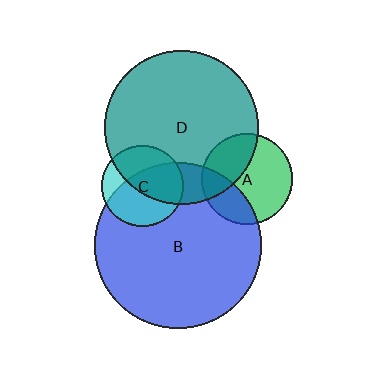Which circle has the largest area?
Circle B (blue).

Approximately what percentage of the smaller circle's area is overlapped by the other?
Approximately 35%.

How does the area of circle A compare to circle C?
Approximately 1.2 times.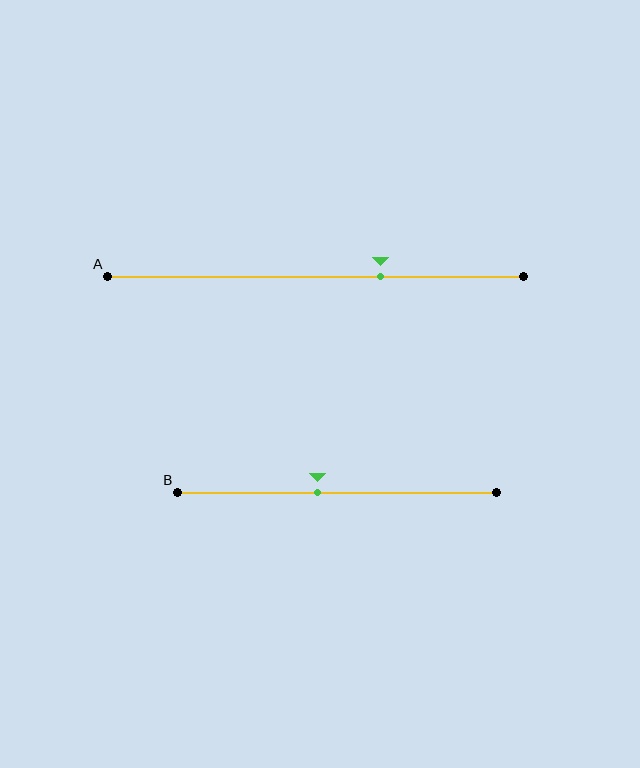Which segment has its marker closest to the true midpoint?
Segment B has its marker closest to the true midpoint.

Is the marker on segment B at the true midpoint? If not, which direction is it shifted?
No, the marker on segment B is shifted to the left by about 6% of the segment length.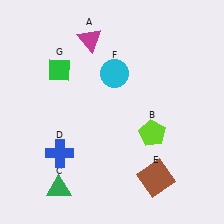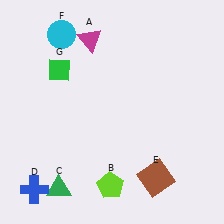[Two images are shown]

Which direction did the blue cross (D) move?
The blue cross (D) moved down.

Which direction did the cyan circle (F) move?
The cyan circle (F) moved left.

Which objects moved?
The objects that moved are: the lime pentagon (B), the blue cross (D), the cyan circle (F).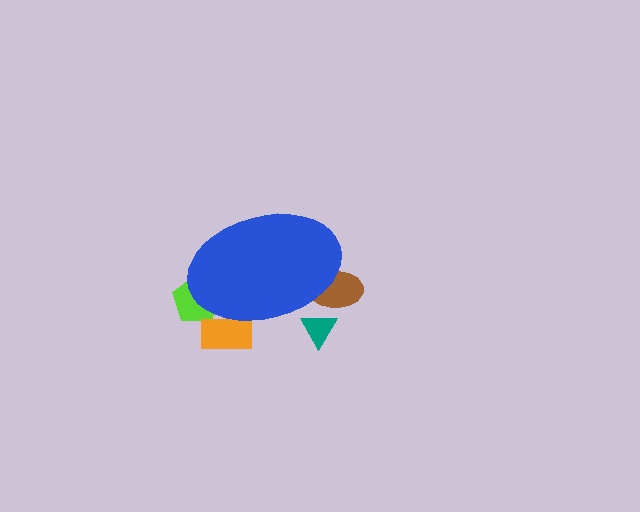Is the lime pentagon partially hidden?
Yes, the lime pentagon is partially hidden behind the blue ellipse.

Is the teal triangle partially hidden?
Yes, the teal triangle is partially hidden behind the blue ellipse.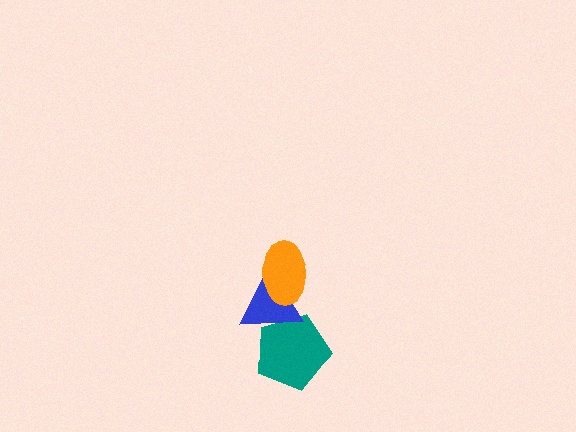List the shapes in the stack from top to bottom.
From top to bottom: the orange ellipse, the blue triangle, the teal pentagon.